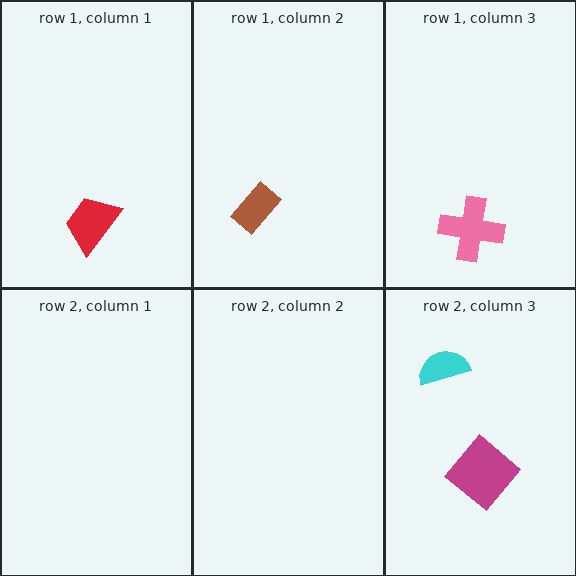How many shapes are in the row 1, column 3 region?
1.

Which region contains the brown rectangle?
The row 1, column 2 region.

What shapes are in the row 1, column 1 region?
The red trapezoid.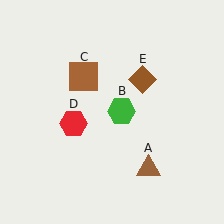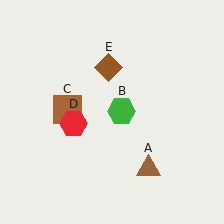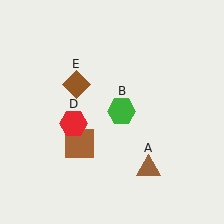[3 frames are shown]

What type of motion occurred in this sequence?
The brown square (object C), brown diamond (object E) rotated counterclockwise around the center of the scene.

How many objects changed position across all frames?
2 objects changed position: brown square (object C), brown diamond (object E).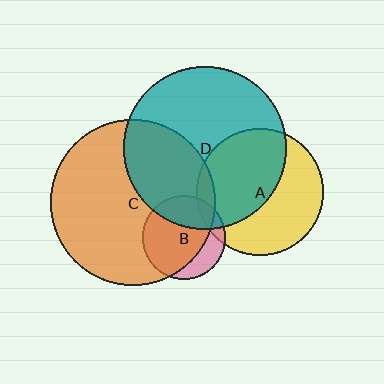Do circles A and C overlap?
Yes.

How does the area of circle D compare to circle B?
Approximately 3.8 times.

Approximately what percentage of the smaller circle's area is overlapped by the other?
Approximately 5%.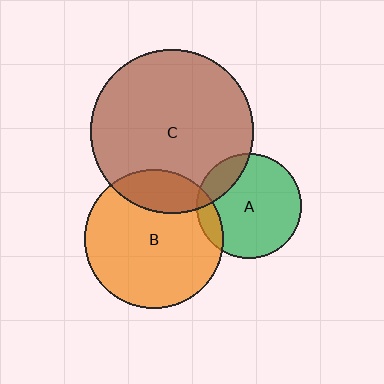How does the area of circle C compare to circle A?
Approximately 2.4 times.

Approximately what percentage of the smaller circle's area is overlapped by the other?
Approximately 15%.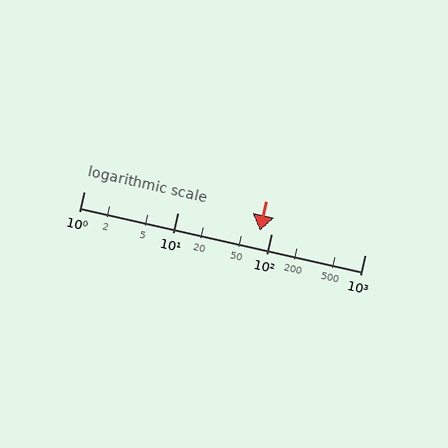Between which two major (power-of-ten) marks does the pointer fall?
The pointer is between 10 and 100.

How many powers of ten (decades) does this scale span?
The scale spans 3 decades, from 1 to 1000.